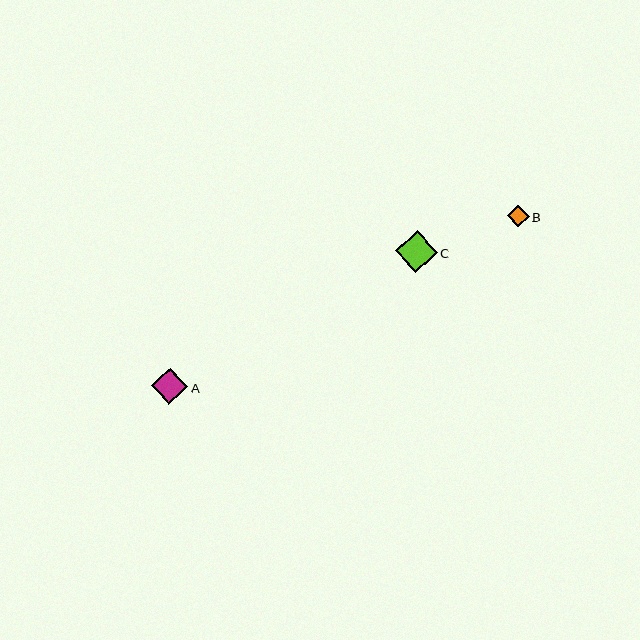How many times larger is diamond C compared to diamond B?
Diamond C is approximately 1.9 times the size of diamond B.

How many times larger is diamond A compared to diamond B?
Diamond A is approximately 1.7 times the size of diamond B.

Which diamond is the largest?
Diamond C is the largest with a size of approximately 42 pixels.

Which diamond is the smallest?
Diamond B is the smallest with a size of approximately 22 pixels.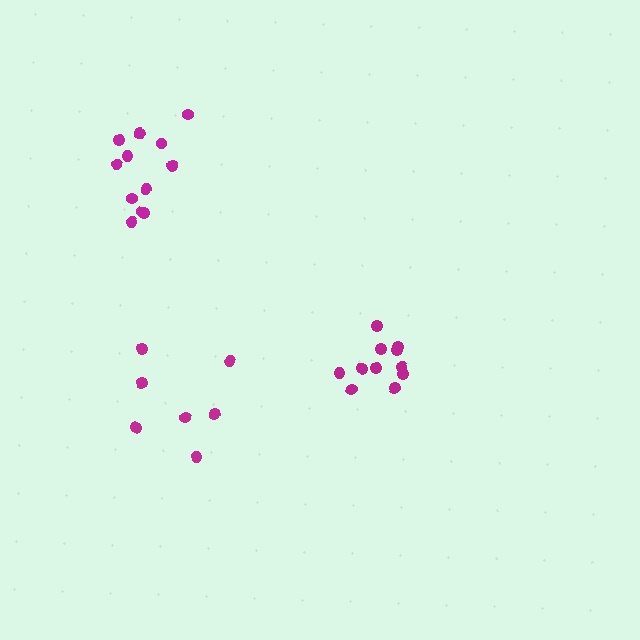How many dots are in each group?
Group 1: 7 dots, Group 2: 12 dots, Group 3: 11 dots (30 total).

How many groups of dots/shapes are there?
There are 3 groups.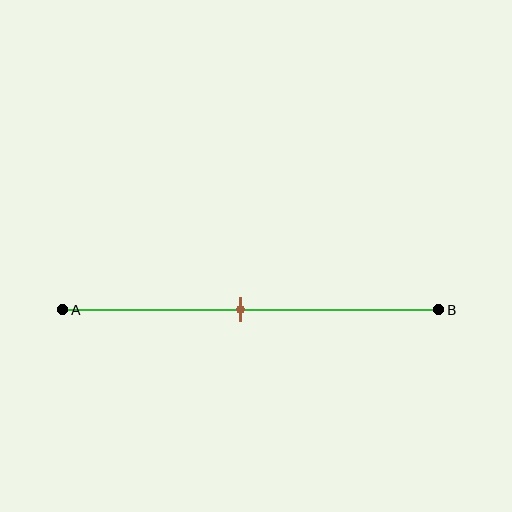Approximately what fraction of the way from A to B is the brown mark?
The brown mark is approximately 45% of the way from A to B.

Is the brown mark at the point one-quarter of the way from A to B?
No, the mark is at about 45% from A, not at the 25% one-quarter point.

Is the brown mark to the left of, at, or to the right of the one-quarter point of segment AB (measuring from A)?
The brown mark is to the right of the one-quarter point of segment AB.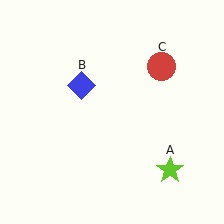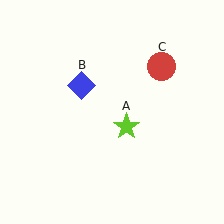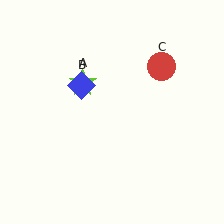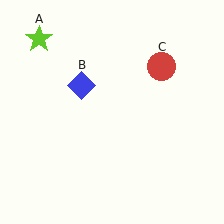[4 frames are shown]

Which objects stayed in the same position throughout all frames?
Blue diamond (object B) and red circle (object C) remained stationary.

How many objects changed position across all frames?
1 object changed position: lime star (object A).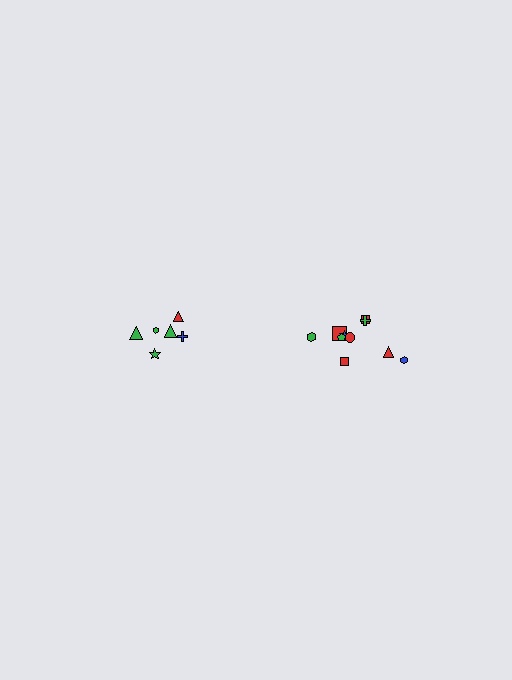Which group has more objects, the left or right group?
The right group.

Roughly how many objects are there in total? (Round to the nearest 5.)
Roughly 15 objects in total.